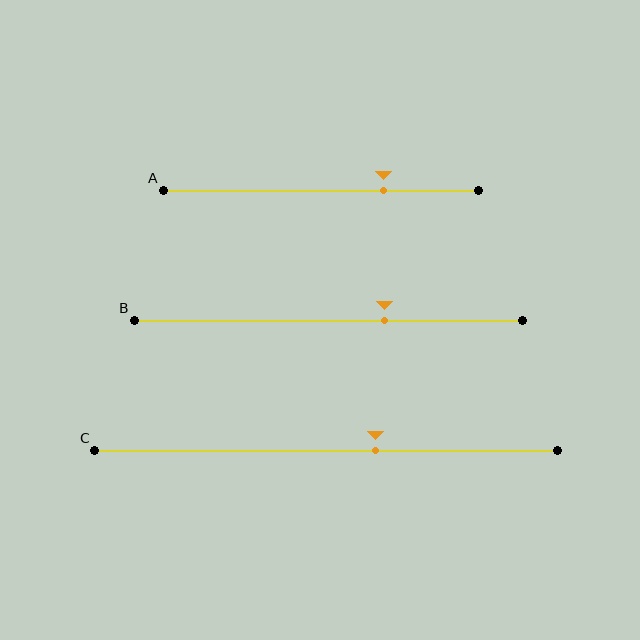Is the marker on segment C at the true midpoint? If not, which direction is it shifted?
No, the marker on segment C is shifted to the right by about 11% of the segment length.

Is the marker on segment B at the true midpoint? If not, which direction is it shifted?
No, the marker on segment B is shifted to the right by about 14% of the segment length.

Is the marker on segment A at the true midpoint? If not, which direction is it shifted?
No, the marker on segment A is shifted to the right by about 20% of the segment length.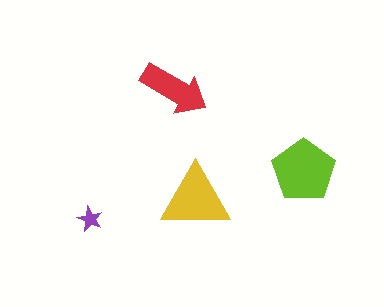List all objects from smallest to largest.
The purple star, the red arrow, the yellow triangle, the lime pentagon.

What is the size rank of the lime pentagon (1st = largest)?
1st.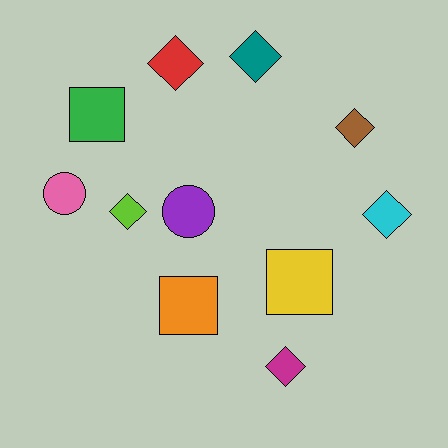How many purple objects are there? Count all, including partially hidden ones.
There is 1 purple object.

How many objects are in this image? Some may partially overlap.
There are 11 objects.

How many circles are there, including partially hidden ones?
There are 2 circles.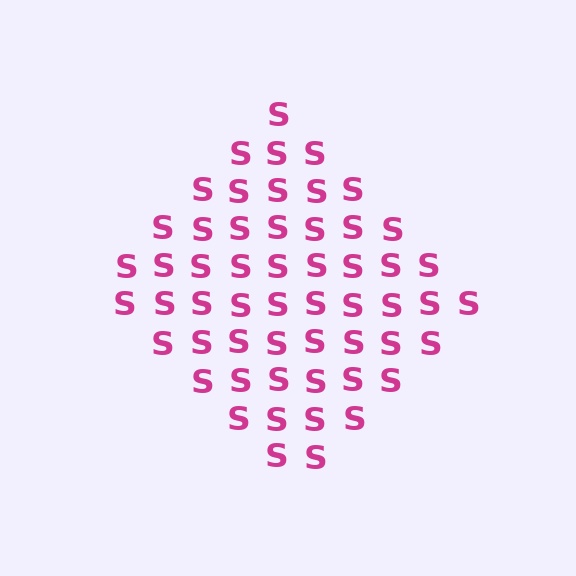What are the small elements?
The small elements are letter S's.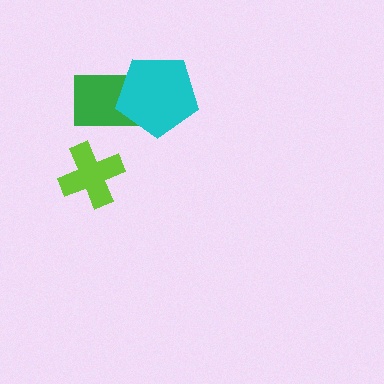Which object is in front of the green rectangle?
The cyan pentagon is in front of the green rectangle.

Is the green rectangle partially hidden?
Yes, it is partially covered by another shape.